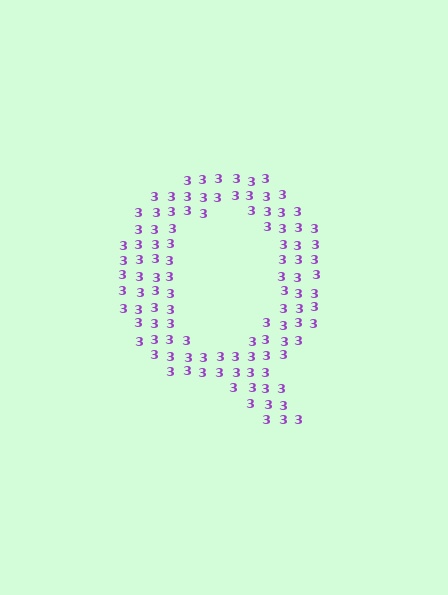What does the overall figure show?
The overall figure shows the letter Q.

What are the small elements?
The small elements are digit 3's.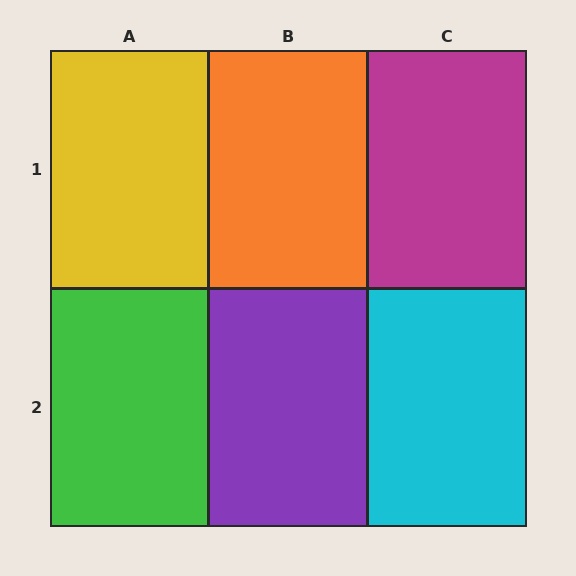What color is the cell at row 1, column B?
Orange.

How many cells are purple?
1 cell is purple.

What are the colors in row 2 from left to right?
Green, purple, cyan.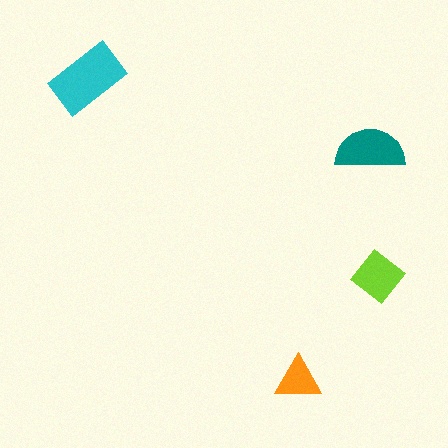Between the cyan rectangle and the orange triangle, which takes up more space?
The cyan rectangle.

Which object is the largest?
The cyan rectangle.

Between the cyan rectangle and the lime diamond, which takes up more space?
The cyan rectangle.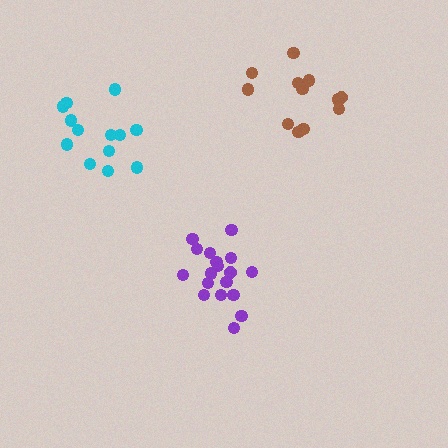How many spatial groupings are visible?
There are 3 spatial groupings.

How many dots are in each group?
Group 1: 18 dots, Group 2: 13 dots, Group 3: 12 dots (43 total).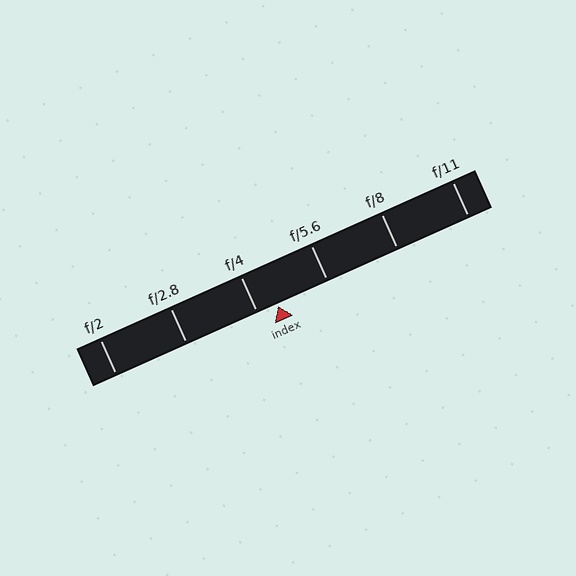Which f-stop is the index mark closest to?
The index mark is closest to f/4.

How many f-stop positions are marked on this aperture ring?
There are 6 f-stop positions marked.